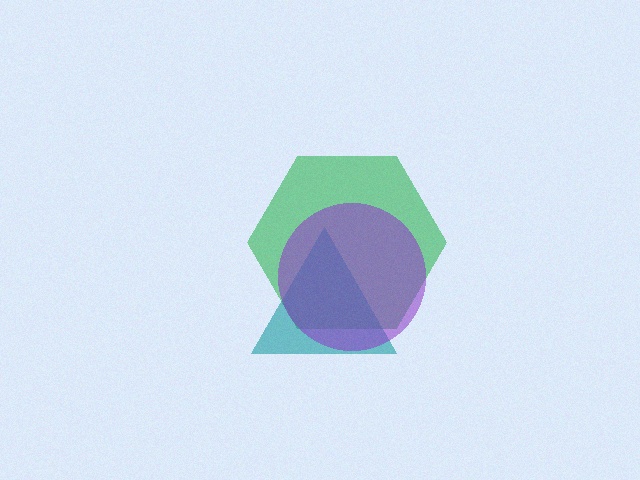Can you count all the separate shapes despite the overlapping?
Yes, there are 3 separate shapes.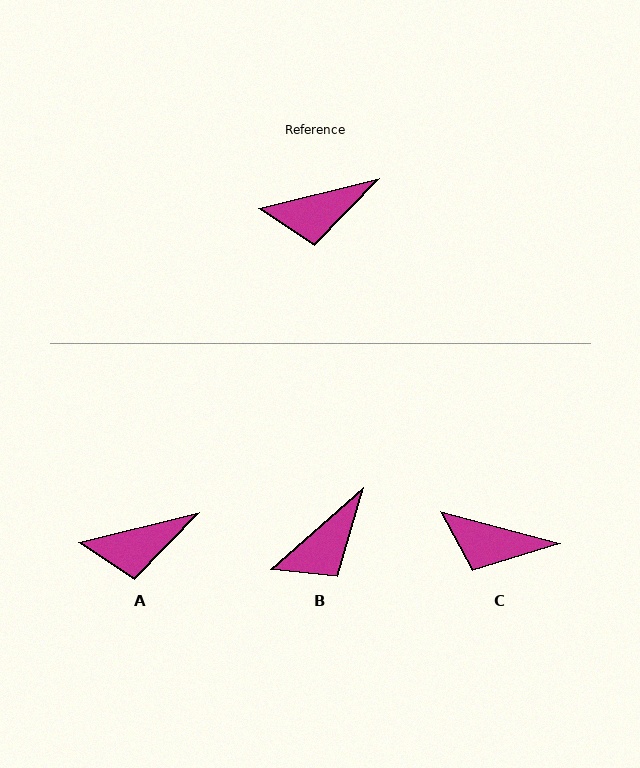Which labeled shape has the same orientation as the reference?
A.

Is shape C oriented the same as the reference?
No, it is off by about 29 degrees.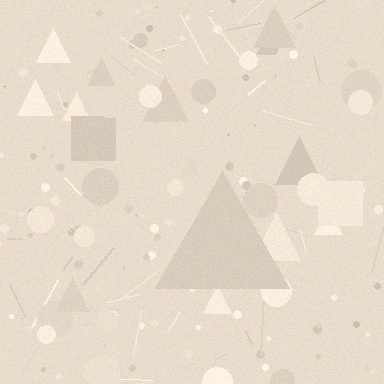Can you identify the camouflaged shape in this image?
The camouflaged shape is a triangle.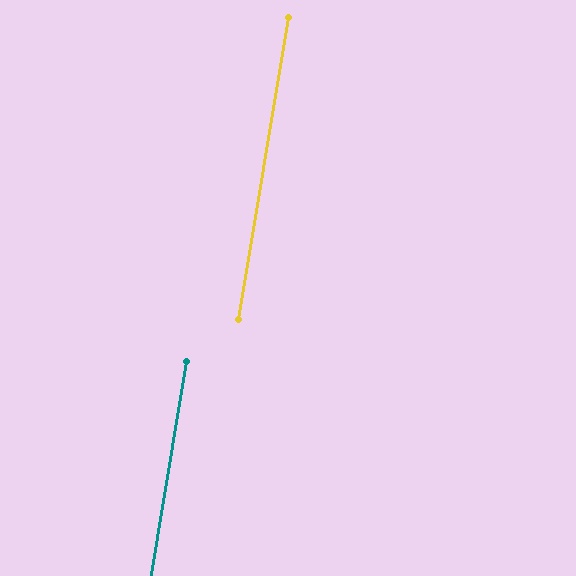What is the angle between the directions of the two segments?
Approximately 0 degrees.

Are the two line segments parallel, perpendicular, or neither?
Parallel — their directions differ by only 0.2°.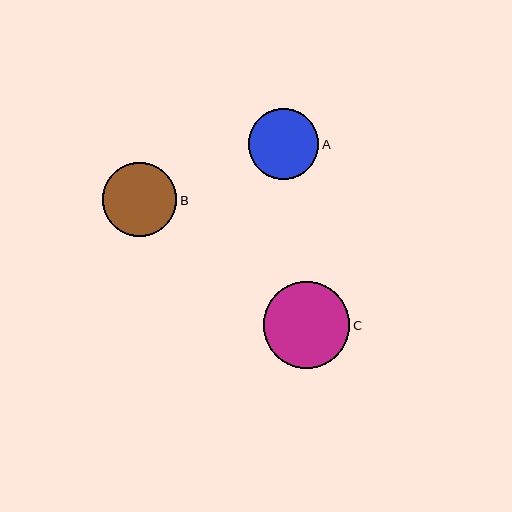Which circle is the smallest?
Circle A is the smallest with a size of approximately 71 pixels.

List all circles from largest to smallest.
From largest to smallest: C, B, A.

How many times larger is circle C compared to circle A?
Circle C is approximately 1.2 times the size of circle A.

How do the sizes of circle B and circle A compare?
Circle B and circle A are approximately the same size.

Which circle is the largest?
Circle C is the largest with a size of approximately 87 pixels.